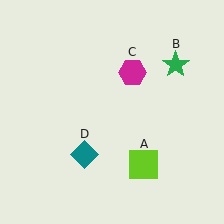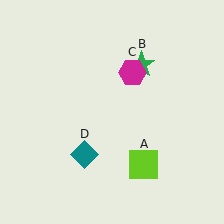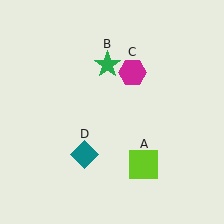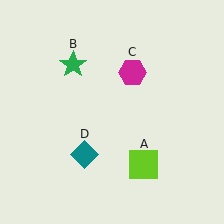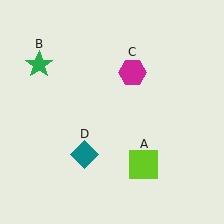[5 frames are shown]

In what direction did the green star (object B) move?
The green star (object B) moved left.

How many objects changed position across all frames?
1 object changed position: green star (object B).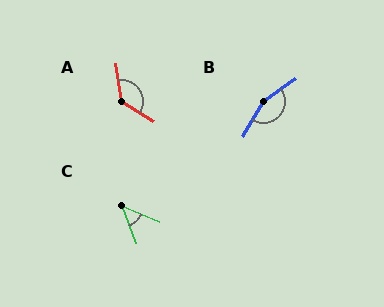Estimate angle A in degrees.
Approximately 130 degrees.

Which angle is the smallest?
C, at approximately 46 degrees.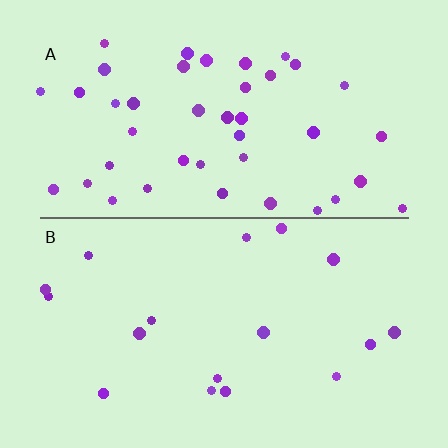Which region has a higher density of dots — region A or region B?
A (the top).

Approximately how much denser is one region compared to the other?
Approximately 2.4× — region A over region B.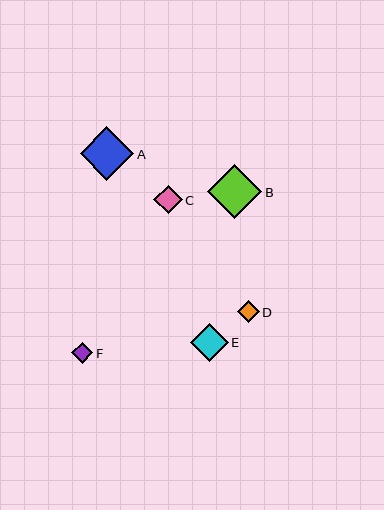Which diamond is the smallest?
Diamond F is the smallest with a size of approximately 21 pixels.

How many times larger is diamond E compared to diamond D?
Diamond E is approximately 1.7 times the size of diamond D.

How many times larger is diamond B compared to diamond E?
Diamond B is approximately 1.4 times the size of diamond E.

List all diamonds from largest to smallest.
From largest to smallest: B, A, E, C, D, F.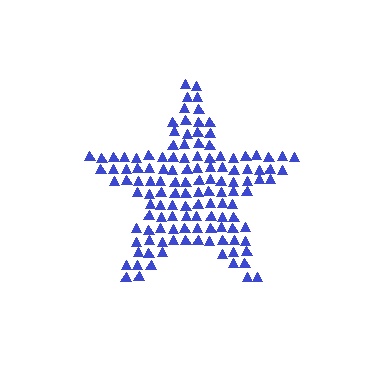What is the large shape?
The large shape is a star.